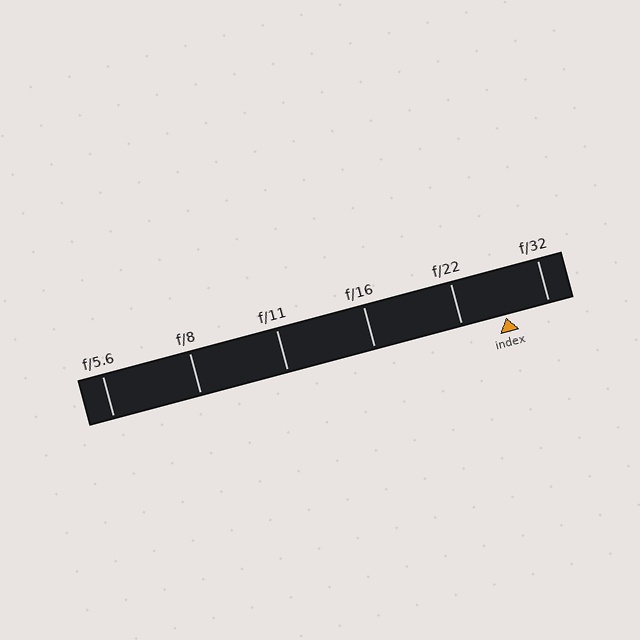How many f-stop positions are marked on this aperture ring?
There are 6 f-stop positions marked.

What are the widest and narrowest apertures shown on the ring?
The widest aperture shown is f/5.6 and the narrowest is f/32.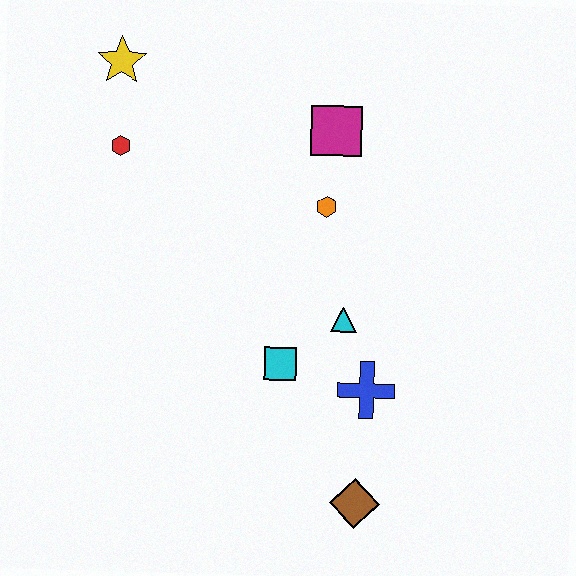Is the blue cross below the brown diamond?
No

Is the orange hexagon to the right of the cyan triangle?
No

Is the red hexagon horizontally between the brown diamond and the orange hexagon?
No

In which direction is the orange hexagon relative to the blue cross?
The orange hexagon is above the blue cross.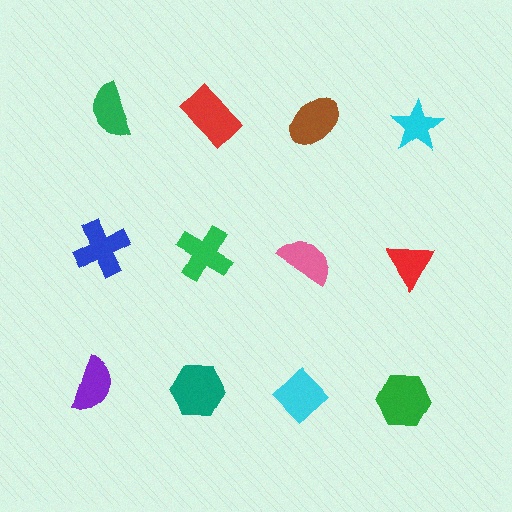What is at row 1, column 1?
A green semicircle.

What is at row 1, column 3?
A brown ellipse.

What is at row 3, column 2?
A teal hexagon.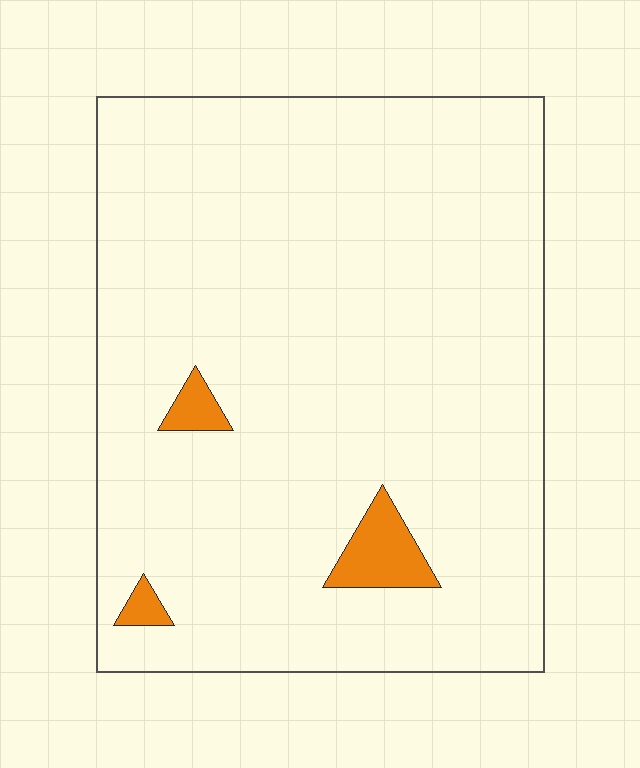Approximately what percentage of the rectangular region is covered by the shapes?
Approximately 5%.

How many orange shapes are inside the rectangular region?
3.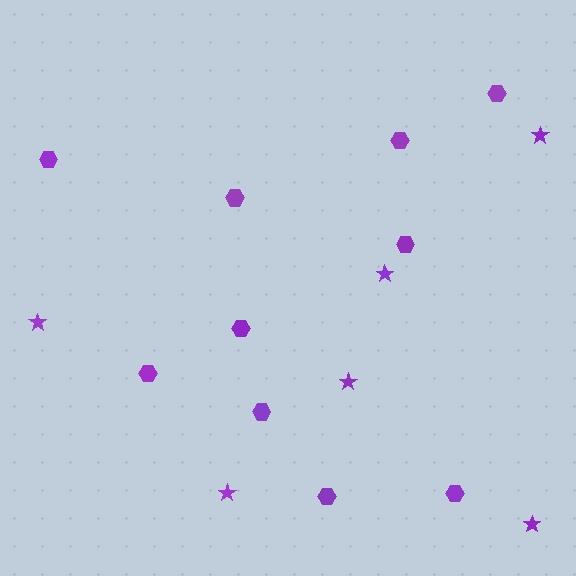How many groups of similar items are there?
There are 2 groups: one group of stars (6) and one group of hexagons (10).